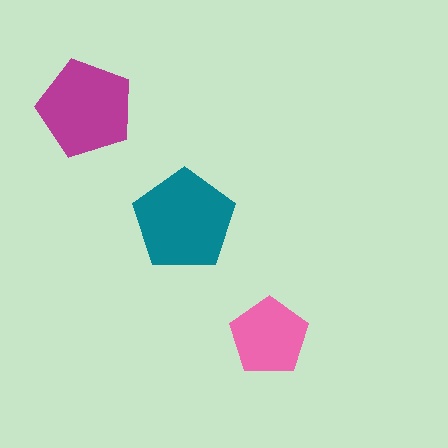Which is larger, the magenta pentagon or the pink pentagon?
The magenta one.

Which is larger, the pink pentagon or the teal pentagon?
The teal one.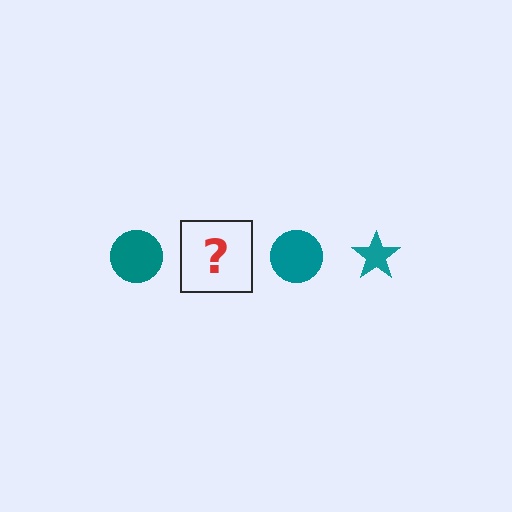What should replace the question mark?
The question mark should be replaced with a teal star.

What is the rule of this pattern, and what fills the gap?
The rule is that the pattern cycles through circle, star shapes in teal. The gap should be filled with a teal star.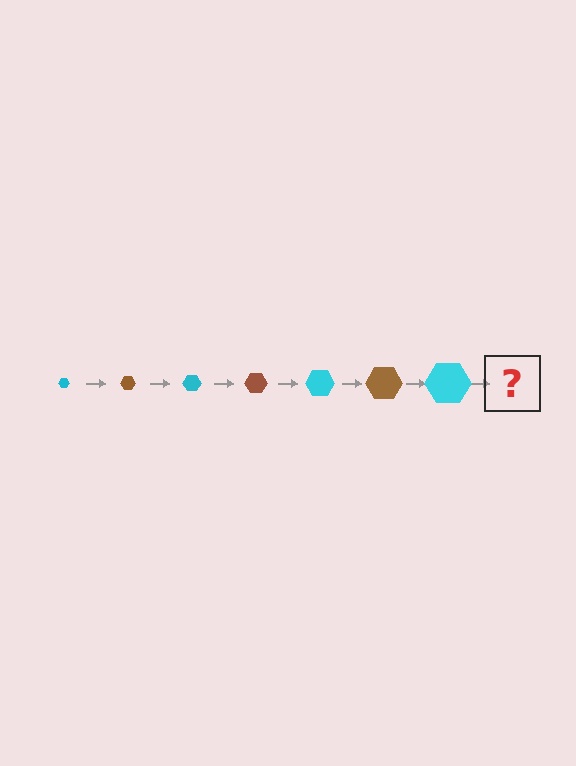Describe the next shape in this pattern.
It should be a brown hexagon, larger than the previous one.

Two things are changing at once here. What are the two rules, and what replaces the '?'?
The two rules are that the hexagon grows larger each step and the color cycles through cyan and brown. The '?' should be a brown hexagon, larger than the previous one.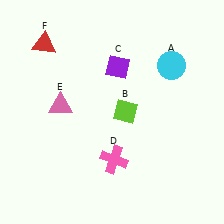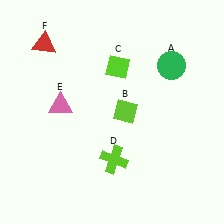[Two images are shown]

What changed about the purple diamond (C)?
In Image 1, C is purple. In Image 2, it changed to lime.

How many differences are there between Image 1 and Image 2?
There are 3 differences between the two images.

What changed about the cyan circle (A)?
In Image 1, A is cyan. In Image 2, it changed to green.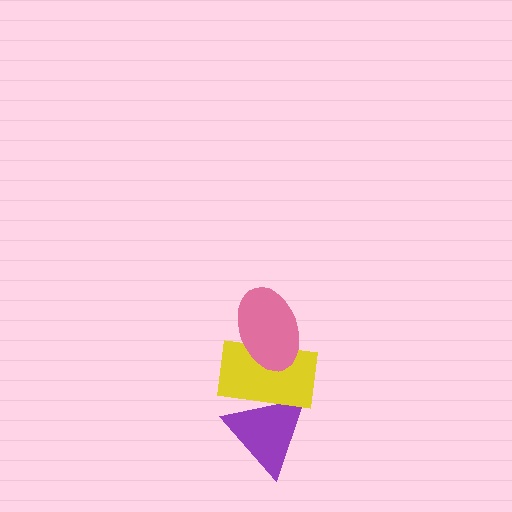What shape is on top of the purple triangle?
The yellow rectangle is on top of the purple triangle.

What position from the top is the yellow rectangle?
The yellow rectangle is 2nd from the top.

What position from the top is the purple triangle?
The purple triangle is 3rd from the top.